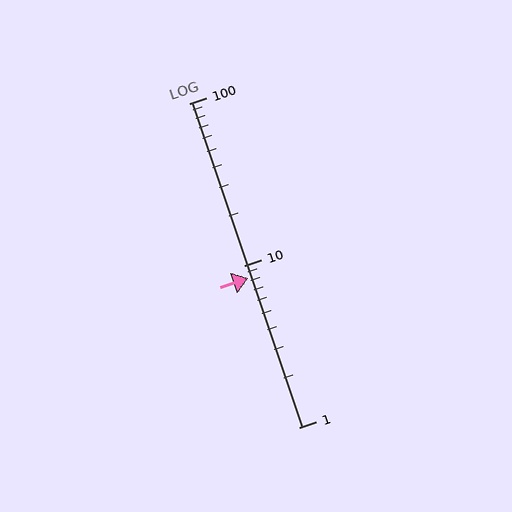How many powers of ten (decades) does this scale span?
The scale spans 2 decades, from 1 to 100.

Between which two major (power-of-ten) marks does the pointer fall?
The pointer is between 1 and 10.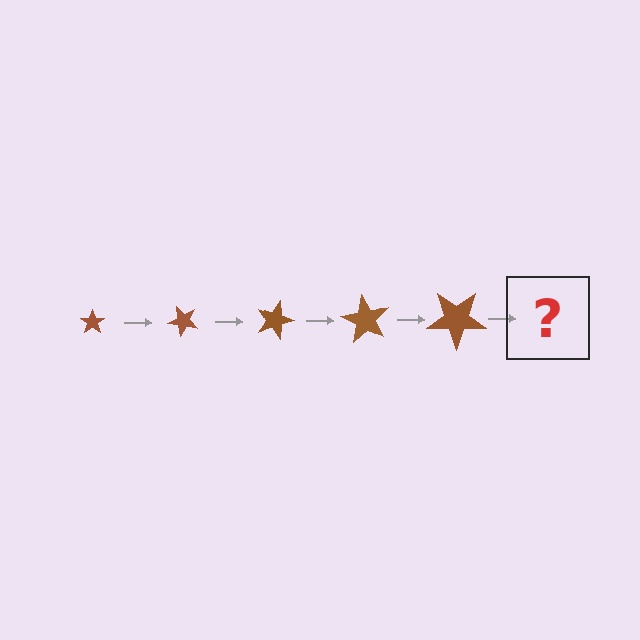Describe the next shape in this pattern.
It should be a star, larger than the previous one and rotated 225 degrees from the start.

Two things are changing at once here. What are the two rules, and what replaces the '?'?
The two rules are that the star grows larger each step and it rotates 45 degrees each step. The '?' should be a star, larger than the previous one and rotated 225 degrees from the start.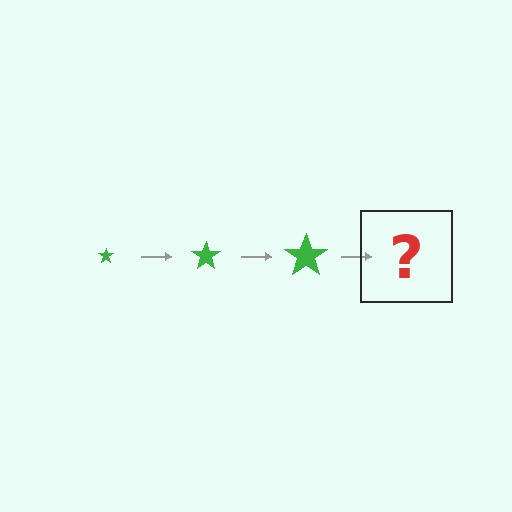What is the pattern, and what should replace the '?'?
The pattern is that the star gets progressively larger each step. The '?' should be a green star, larger than the previous one.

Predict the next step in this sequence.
The next step is a green star, larger than the previous one.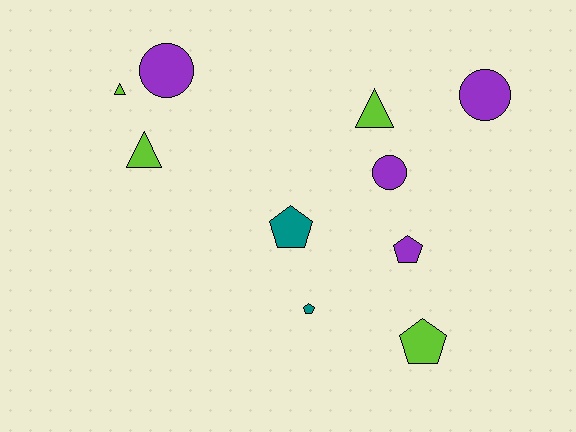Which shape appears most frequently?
Pentagon, with 4 objects.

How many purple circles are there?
There are 3 purple circles.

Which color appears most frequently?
Purple, with 4 objects.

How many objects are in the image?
There are 10 objects.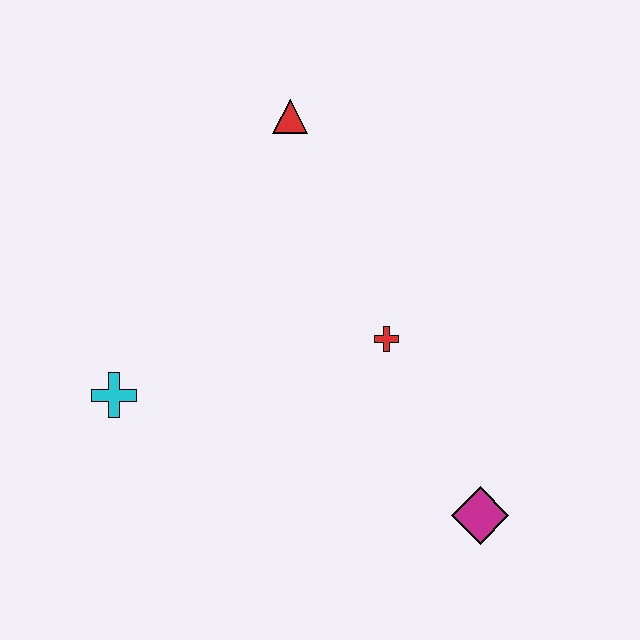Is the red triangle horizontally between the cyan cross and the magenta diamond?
Yes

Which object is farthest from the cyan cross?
The magenta diamond is farthest from the cyan cross.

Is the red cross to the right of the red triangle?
Yes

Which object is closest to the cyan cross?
The red cross is closest to the cyan cross.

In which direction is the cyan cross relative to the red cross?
The cyan cross is to the left of the red cross.